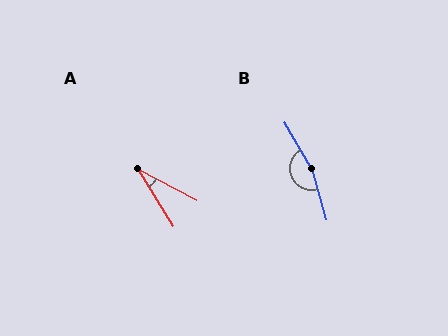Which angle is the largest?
B, at approximately 165 degrees.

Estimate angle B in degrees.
Approximately 165 degrees.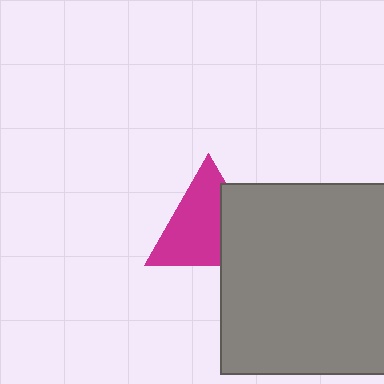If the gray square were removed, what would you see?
You would see the complete magenta triangle.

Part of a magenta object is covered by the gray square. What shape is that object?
It is a triangle.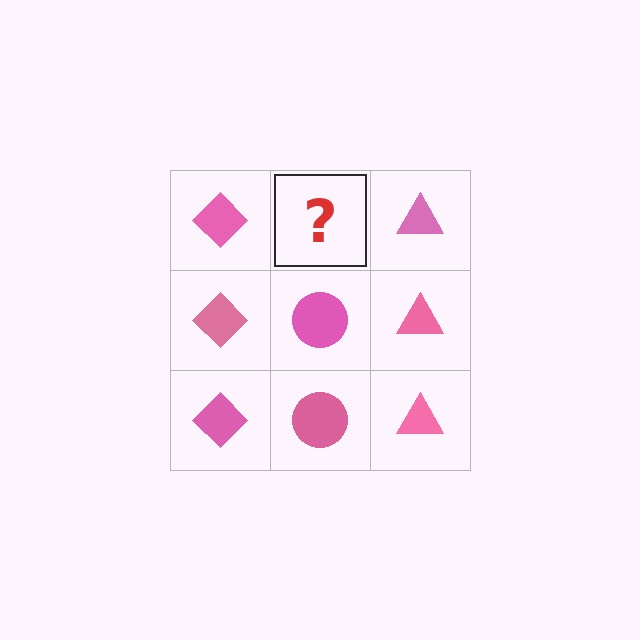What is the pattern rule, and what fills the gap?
The rule is that each column has a consistent shape. The gap should be filled with a pink circle.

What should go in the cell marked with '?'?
The missing cell should contain a pink circle.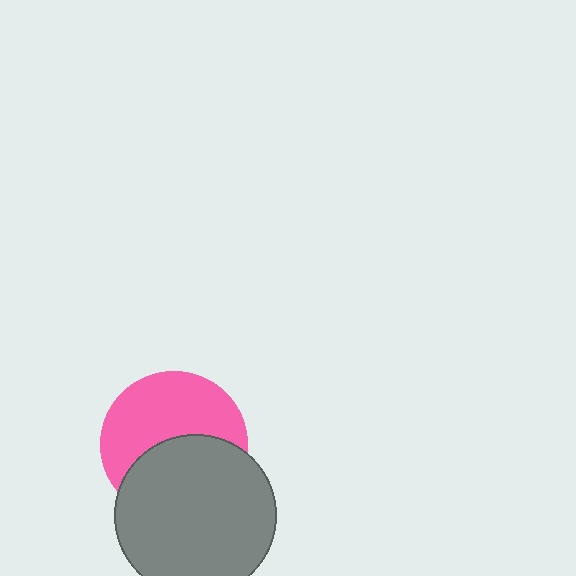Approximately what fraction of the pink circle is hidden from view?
Roughly 46% of the pink circle is hidden behind the gray circle.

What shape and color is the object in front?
The object in front is a gray circle.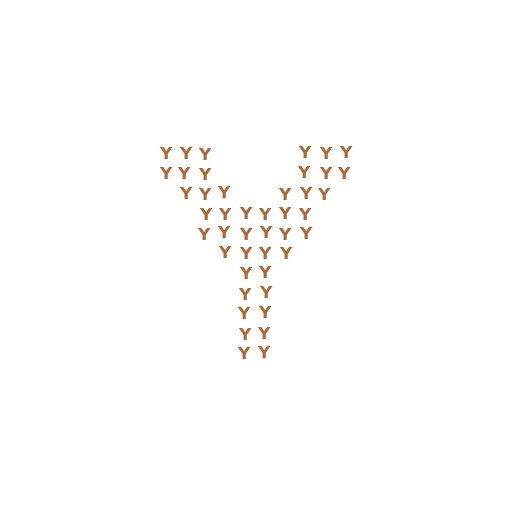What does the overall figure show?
The overall figure shows the letter Y.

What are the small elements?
The small elements are letter Y's.